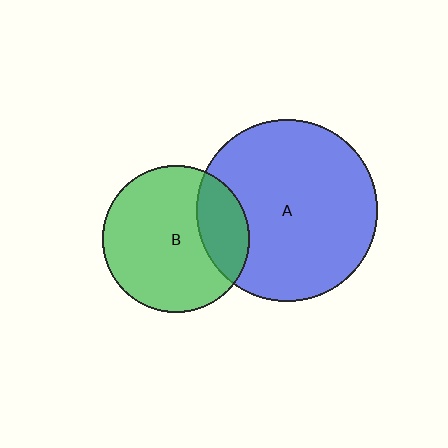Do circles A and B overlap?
Yes.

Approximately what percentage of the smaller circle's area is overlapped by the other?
Approximately 25%.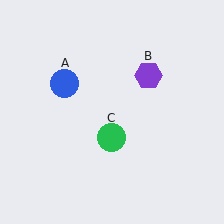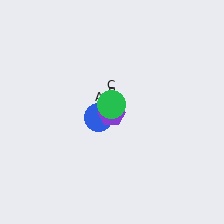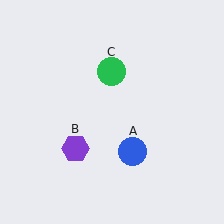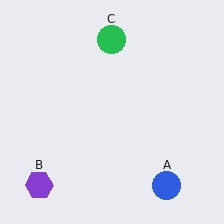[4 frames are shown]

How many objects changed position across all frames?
3 objects changed position: blue circle (object A), purple hexagon (object B), green circle (object C).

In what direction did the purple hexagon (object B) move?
The purple hexagon (object B) moved down and to the left.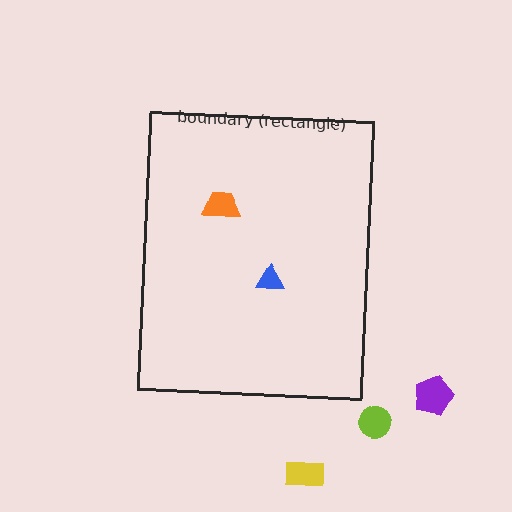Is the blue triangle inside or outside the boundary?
Inside.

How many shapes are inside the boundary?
2 inside, 3 outside.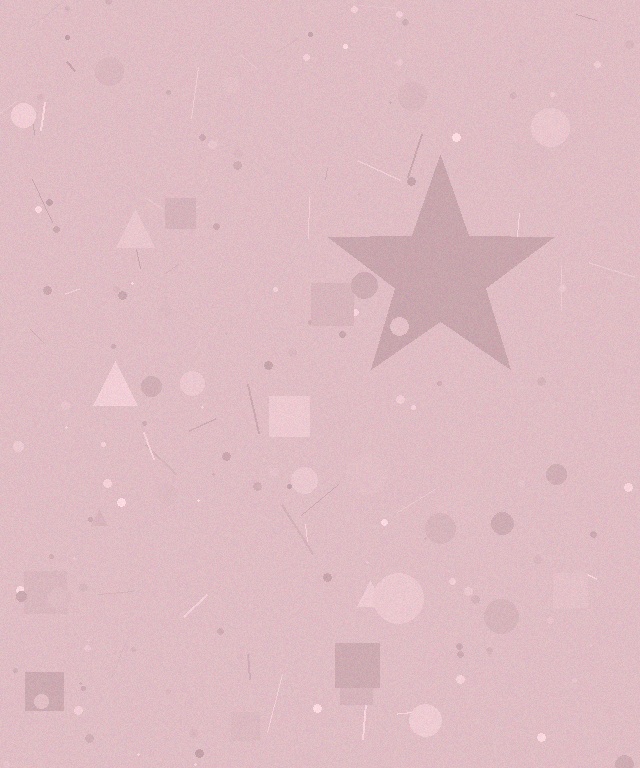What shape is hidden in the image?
A star is hidden in the image.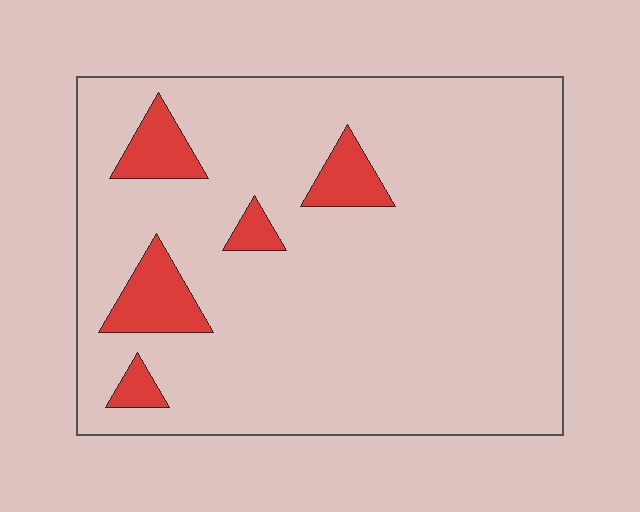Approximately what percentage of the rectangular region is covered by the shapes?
Approximately 10%.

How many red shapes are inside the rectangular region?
5.